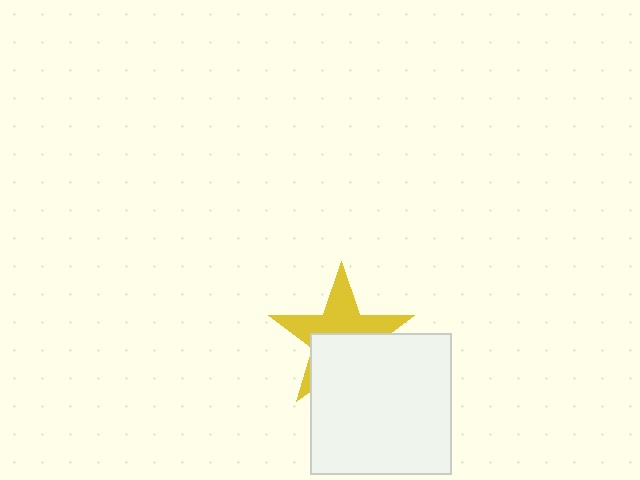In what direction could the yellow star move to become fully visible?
The yellow star could move up. That would shift it out from behind the white square entirely.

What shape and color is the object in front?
The object in front is a white square.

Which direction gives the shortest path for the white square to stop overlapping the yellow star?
Moving down gives the shortest separation.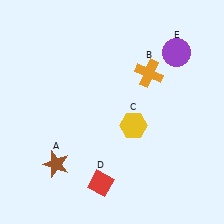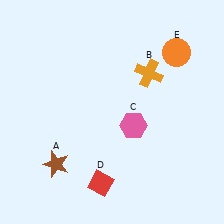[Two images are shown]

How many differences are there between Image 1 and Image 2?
There are 2 differences between the two images.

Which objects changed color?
C changed from yellow to pink. E changed from purple to orange.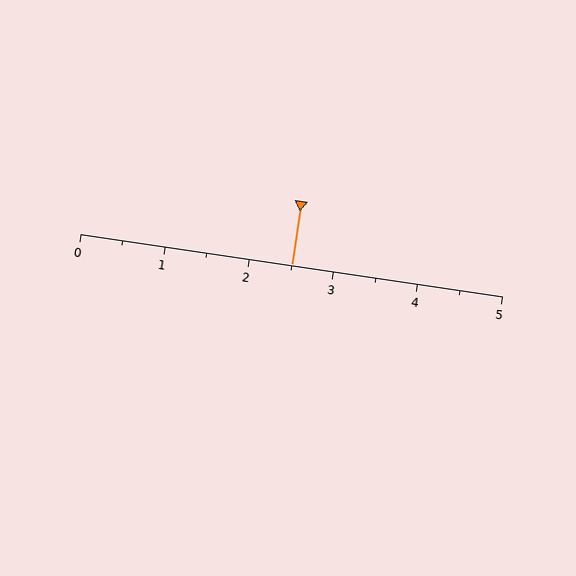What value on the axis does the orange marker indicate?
The marker indicates approximately 2.5.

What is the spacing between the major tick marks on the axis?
The major ticks are spaced 1 apart.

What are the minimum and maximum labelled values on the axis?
The axis runs from 0 to 5.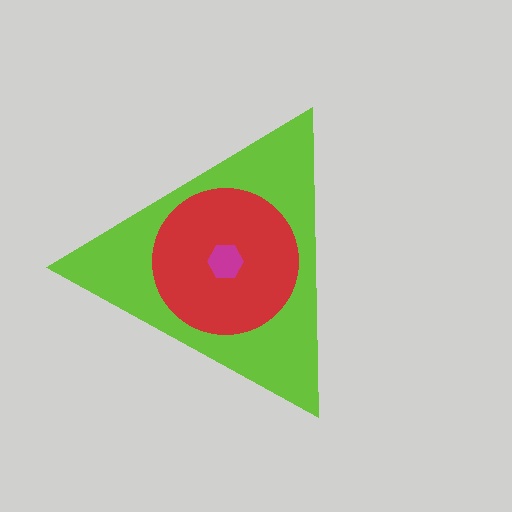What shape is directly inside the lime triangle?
The red circle.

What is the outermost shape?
The lime triangle.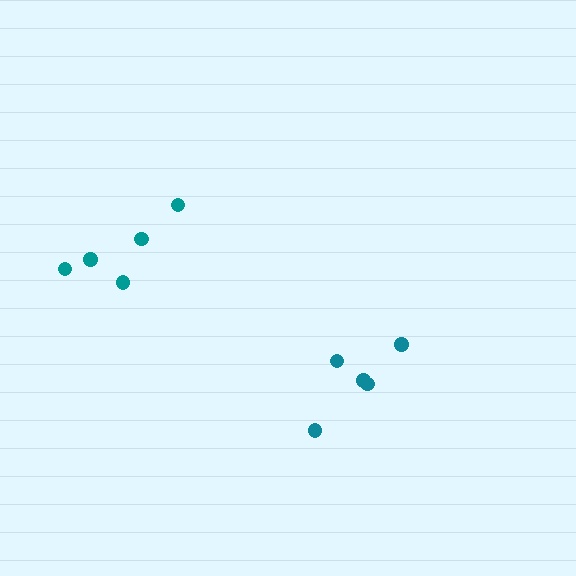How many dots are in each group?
Group 1: 5 dots, Group 2: 5 dots (10 total).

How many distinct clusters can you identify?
There are 2 distinct clusters.